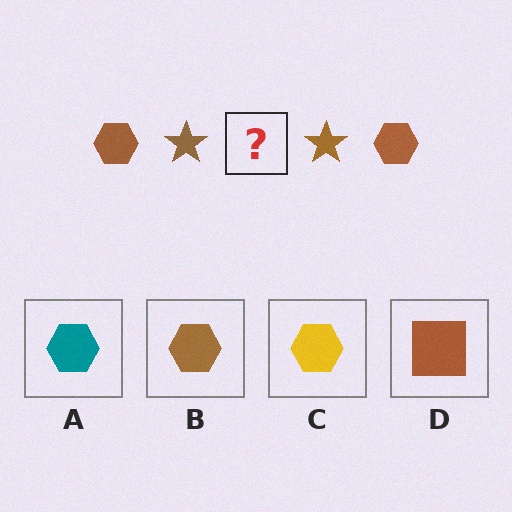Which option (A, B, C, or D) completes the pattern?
B.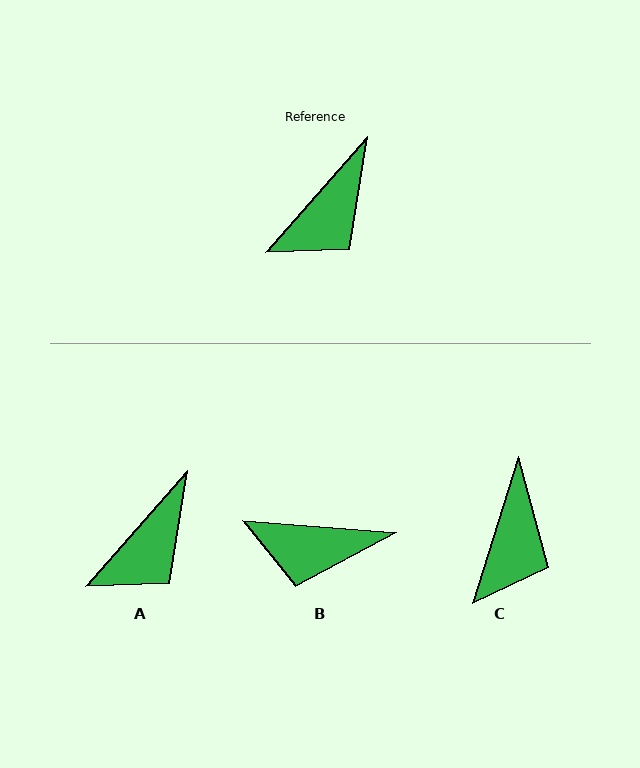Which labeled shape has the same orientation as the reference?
A.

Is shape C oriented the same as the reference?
No, it is off by about 24 degrees.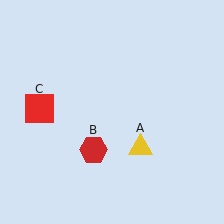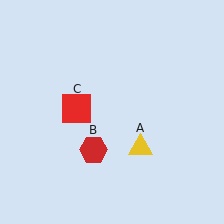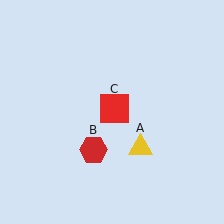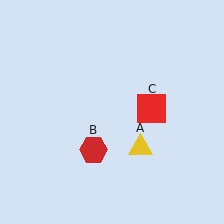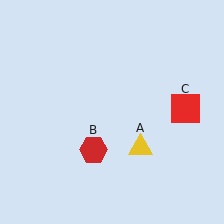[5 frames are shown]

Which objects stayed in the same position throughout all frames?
Yellow triangle (object A) and red hexagon (object B) remained stationary.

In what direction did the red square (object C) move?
The red square (object C) moved right.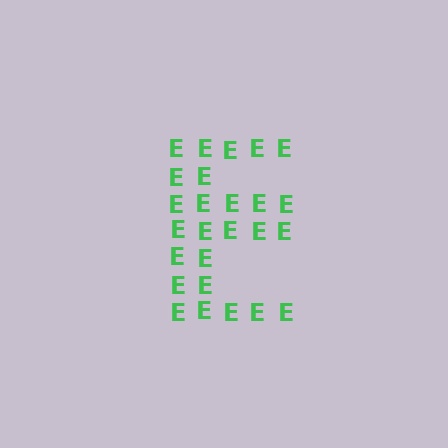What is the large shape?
The large shape is the letter E.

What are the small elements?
The small elements are letter E's.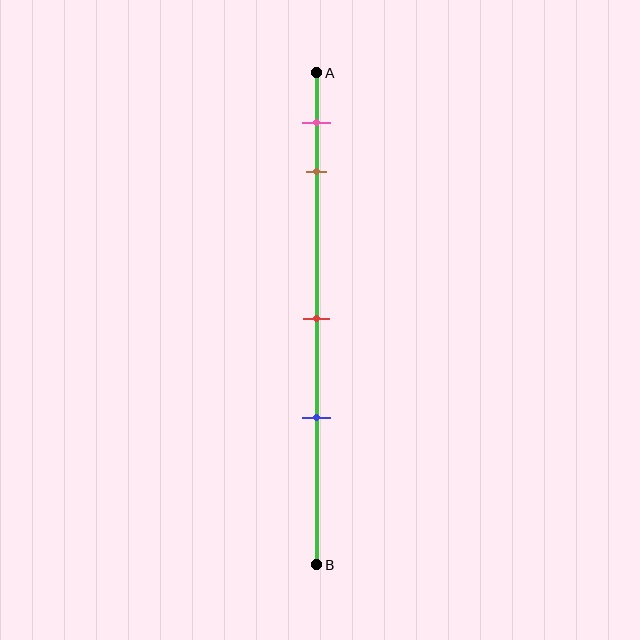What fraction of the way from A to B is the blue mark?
The blue mark is approximately 70% (0.7) of the way from A to B.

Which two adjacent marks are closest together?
The pink and brown marks are the closest adjacent pair.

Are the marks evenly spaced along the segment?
No, the marks are not evenly spaced.